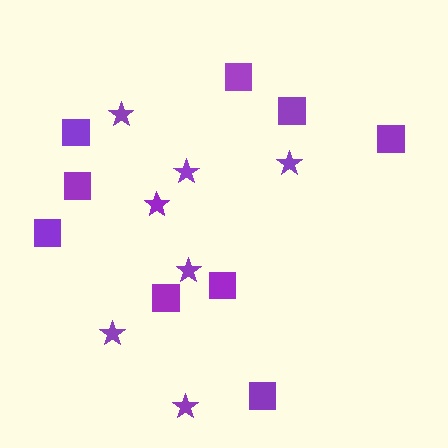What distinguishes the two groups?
There are 2 groups: one group of stars (7) and one group of squares (9).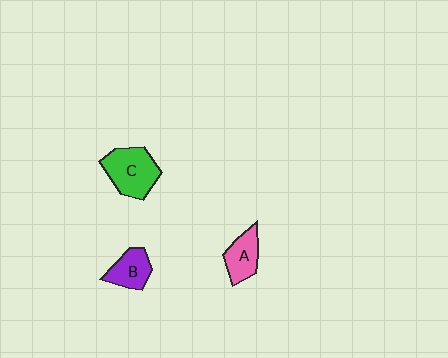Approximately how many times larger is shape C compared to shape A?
Approximately 1.6 times.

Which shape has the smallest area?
Shape A (pink).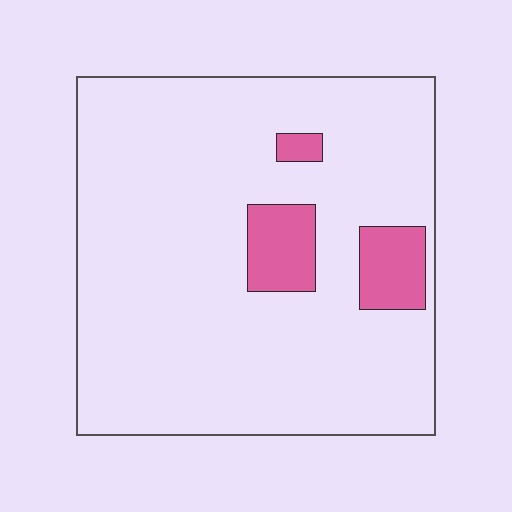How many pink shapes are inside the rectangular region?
3.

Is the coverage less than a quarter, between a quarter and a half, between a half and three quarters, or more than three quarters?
Less than a quarter.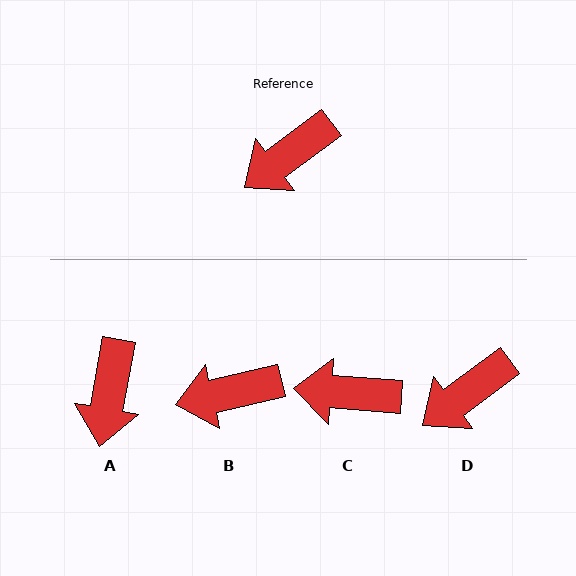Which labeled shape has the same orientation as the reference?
D.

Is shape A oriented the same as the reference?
No, it is off by about 43 degrees.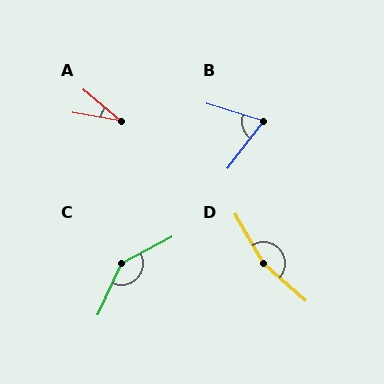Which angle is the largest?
D, at approximately 162 degrees.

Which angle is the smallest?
A, at approximately 29 degrees.